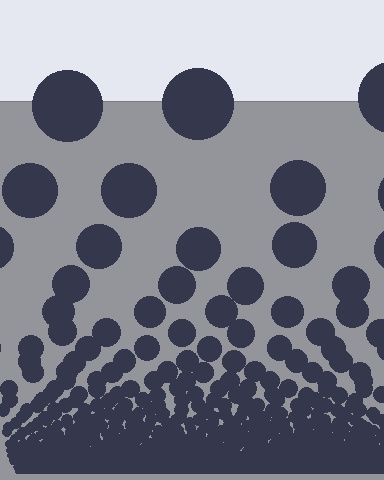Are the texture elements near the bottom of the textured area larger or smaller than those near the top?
Smaller. The gradient is inverted — elements near the bottom are smaller and denser.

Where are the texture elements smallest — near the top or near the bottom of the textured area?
Near the bottom.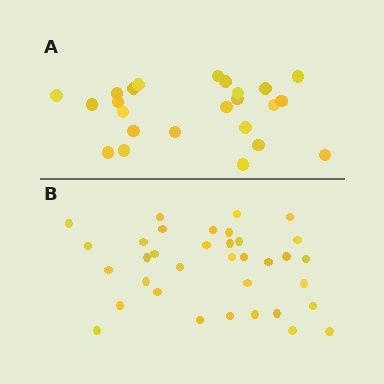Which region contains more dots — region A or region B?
Region B (the bottom region) has more dots.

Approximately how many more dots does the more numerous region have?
Region B has roughly 12 or so more dots than region A.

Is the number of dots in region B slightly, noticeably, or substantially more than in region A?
Region B has substantially more. The ratio is roughly 1.5 to 1.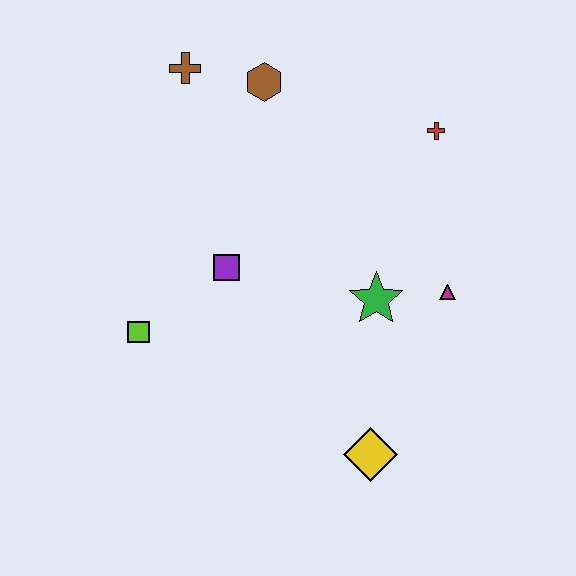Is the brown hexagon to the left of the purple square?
No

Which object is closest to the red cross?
The magenta triangle is closest to the red cross.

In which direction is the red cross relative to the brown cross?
The red cross is to the right of the brown cross.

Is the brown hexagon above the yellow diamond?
Yes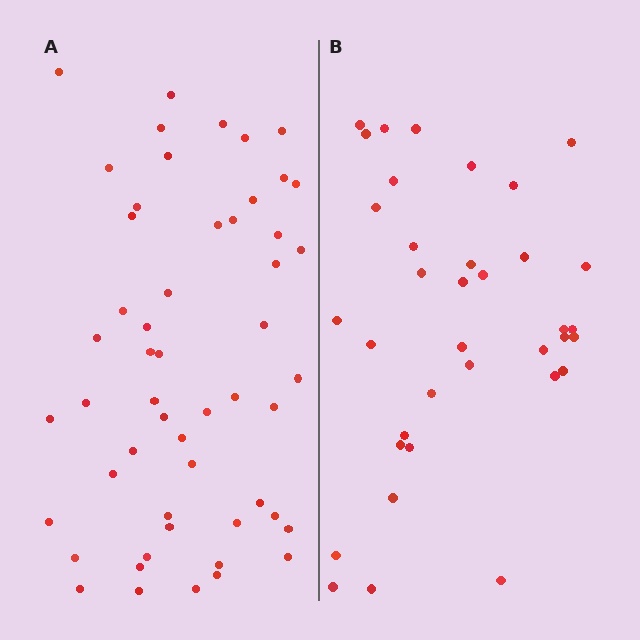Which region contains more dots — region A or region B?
Region A (the left region) has more dots.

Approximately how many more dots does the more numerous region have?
Region A has approximately 15 more dots than region B.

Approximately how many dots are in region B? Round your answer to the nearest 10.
About 40 dots. (The exact count is 36, which rounds to 40.)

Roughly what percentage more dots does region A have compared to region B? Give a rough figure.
About 45% more.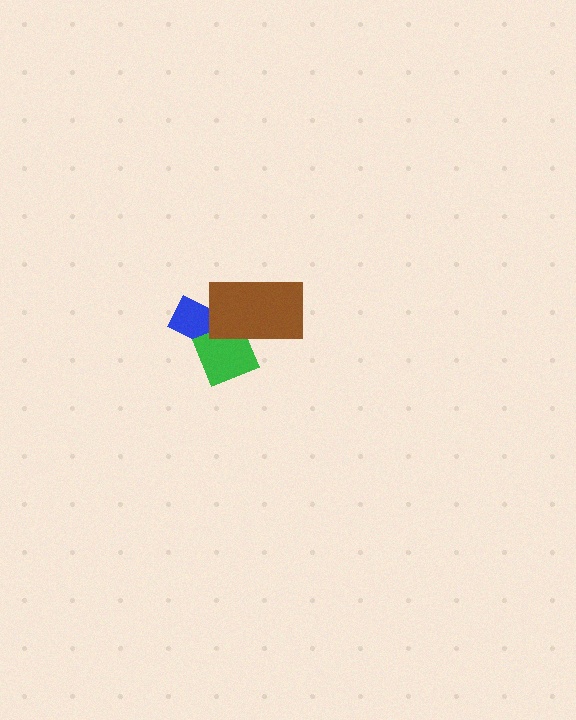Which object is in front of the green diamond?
The brown rectangle is in front of the green diamond.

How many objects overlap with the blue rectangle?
2 objects overlap with the blue rectangle.